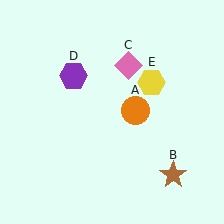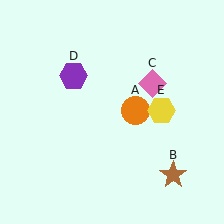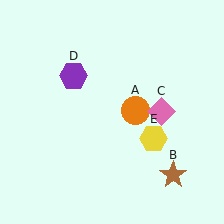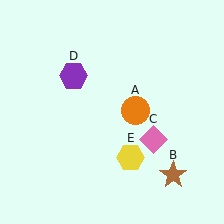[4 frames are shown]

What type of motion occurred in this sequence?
The pink diamond (object C), yellow hexagon (object E) rotated clockwise around the center of the scene.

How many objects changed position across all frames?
2 objects changed position: pink diamond (object C), yellow hexagon (object E).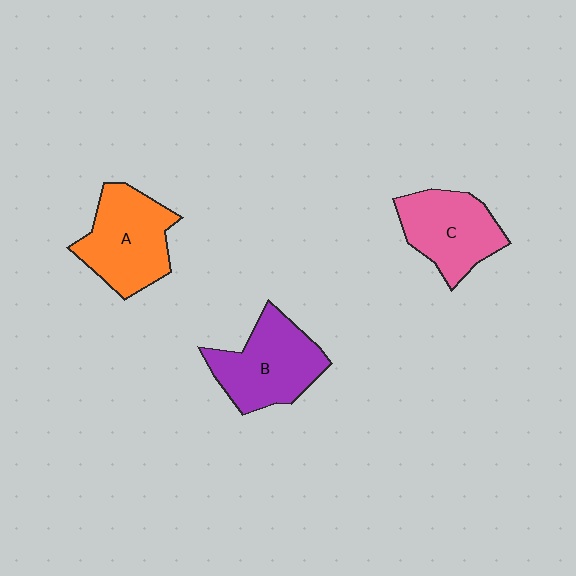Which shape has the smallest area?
Shape C (pink).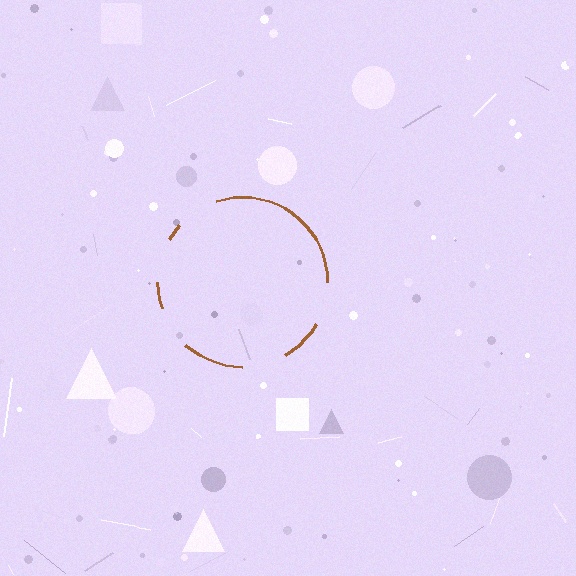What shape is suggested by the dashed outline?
The dashed outline suggests a circle.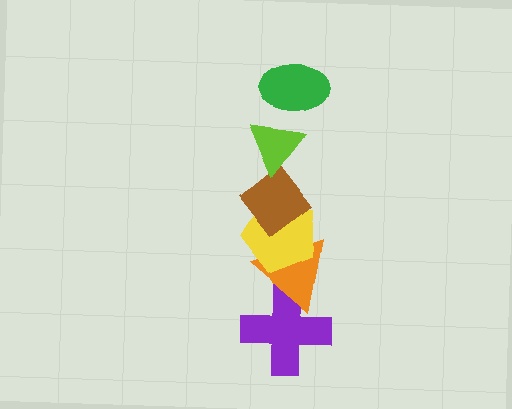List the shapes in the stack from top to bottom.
From top to bottom: the green ellipse, the lime triangle, the brown diamond, the yellow pentagon, the orange triangle, the purple cross.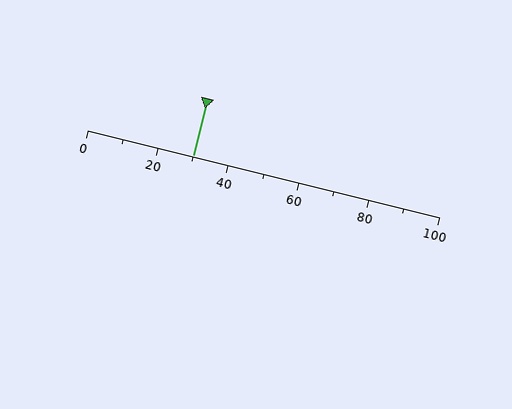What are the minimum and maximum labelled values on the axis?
The axis runs from 0 to 100.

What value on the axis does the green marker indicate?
The marker indicates approximately 30.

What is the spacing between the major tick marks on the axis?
The major ticks are spaced 20 apart.